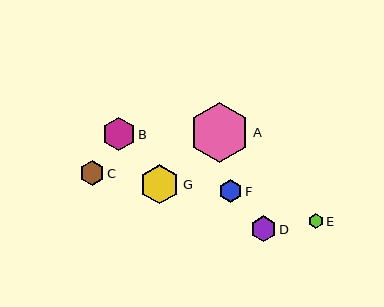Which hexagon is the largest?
Hexagon A is the largest with a size of approximately 60 pixels.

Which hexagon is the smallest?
Hexagon E is the smallest with a size of approximately 15 pixels.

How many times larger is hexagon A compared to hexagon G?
Hexagon A is approximately 1.5 times the size of hexagon G.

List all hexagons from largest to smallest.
From largest to smallest: A, G, B, D, C, F, E.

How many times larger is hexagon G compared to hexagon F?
Hexagon G is approximately 1.7 times the size of hexagon F.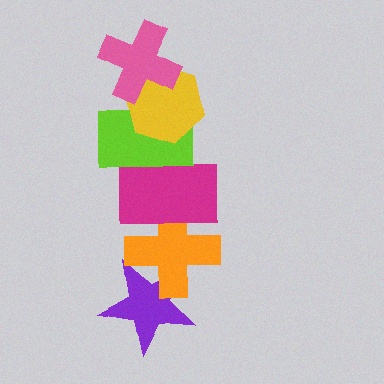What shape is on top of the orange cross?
The magenta rectangle is on top of the orange cross.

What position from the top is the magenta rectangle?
The magenta rectangle is 4th from the top.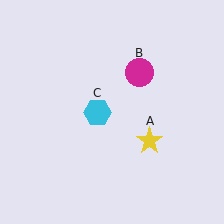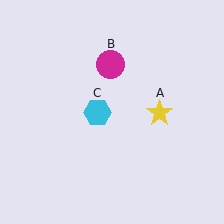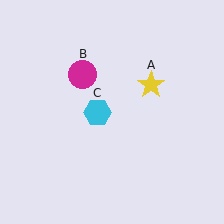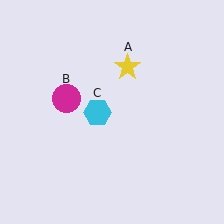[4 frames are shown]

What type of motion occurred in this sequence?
The yellow star (object A), magenta circle (object B) rotated counterclockwise around the center of the scene.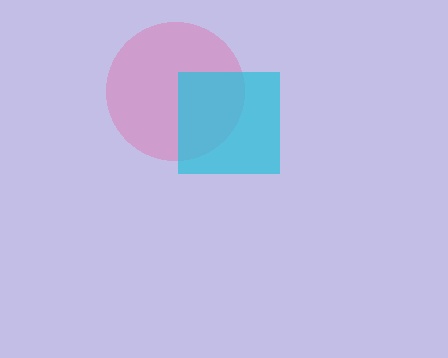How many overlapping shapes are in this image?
There are 2 overlapping shapes in the image.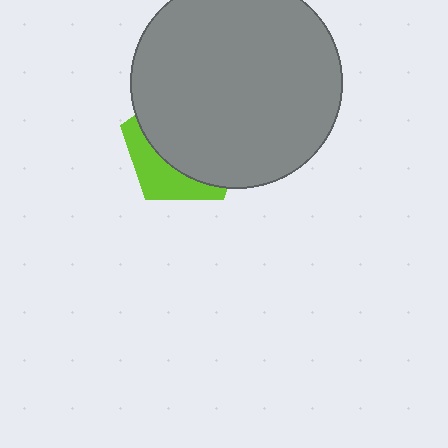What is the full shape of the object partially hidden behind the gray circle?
The partially hidden object is a lime pentagon.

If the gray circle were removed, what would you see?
You would see the complete lime pentagon.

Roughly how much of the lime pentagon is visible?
A small part of it is visible (roughly 30%).